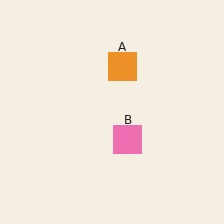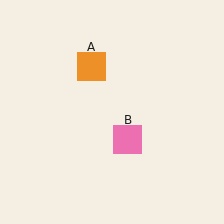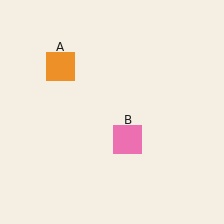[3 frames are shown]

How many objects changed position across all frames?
1 object changed position: orange square (object A).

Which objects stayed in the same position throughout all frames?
Pink square (object B) remained stationary.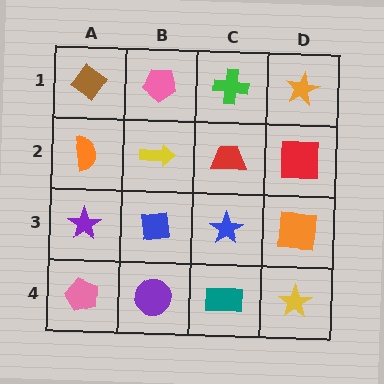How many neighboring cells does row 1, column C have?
3.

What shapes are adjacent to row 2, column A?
A brown diamond (row 1, column A), a purple star (row 3, column A), a yellow arrow (row 2, column B).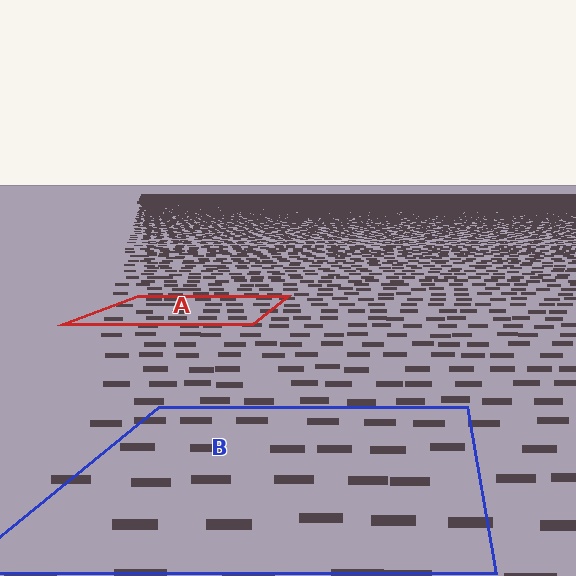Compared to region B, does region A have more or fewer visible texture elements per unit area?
Region A has more texture elements per unit area — they are packed more densely because it is farther away.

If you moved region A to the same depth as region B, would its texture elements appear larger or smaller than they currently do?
They would appear larger. At a closer depth, the same texture elements are projected at a bigger on-screen size.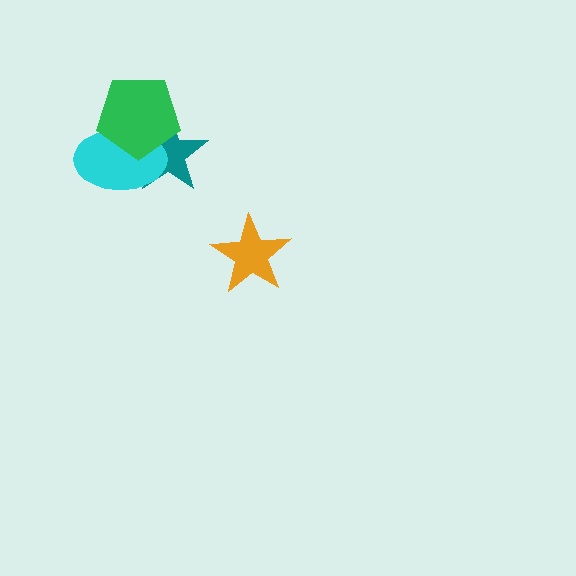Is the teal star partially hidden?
Yes, it is partially covered by another shape.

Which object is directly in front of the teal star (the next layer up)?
The cyan ellipse is directly in front of the teal star.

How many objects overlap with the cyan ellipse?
2 objects overlap with the cyan ellipse.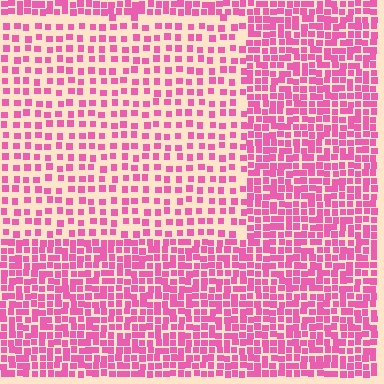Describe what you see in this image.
The image contains small pink elements arranged at two different densities. A rectangle-shaped region is visible where the elements are less densely packed than the surrounding area.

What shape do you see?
I see a rectangle.